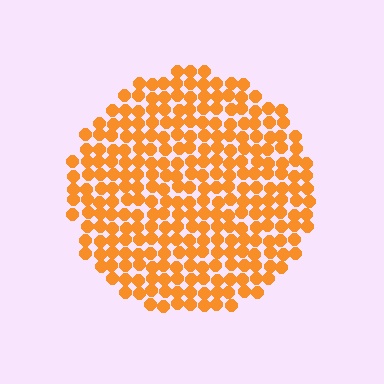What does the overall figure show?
The overall figure shows a circle.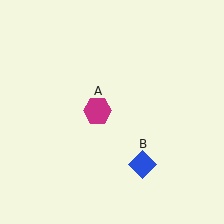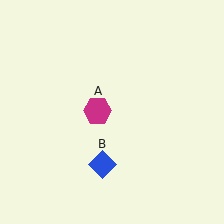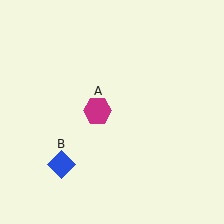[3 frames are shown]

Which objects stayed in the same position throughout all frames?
Magenta hexagon (object A) remained stationary.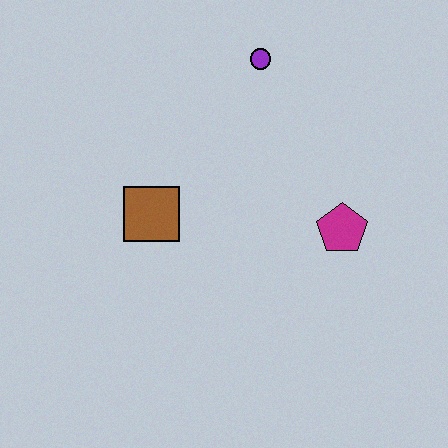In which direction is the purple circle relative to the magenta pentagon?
The purple circle is above the magenta pentagon.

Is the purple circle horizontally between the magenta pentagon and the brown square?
Yes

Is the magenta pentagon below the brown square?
Yes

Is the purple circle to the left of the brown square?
No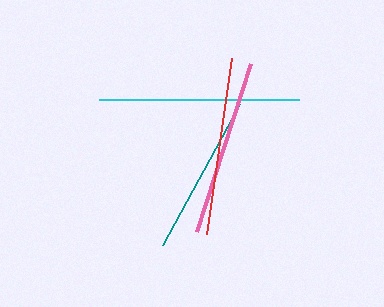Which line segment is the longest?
The cyan line is the longest at approximately 200 pixels.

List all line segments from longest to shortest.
From longest to shortest: cyan, red, pink, teal.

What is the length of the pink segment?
The pink segment is approximately 176 pixels long.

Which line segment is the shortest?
The teal line is the shortest at approximately 160 pixels.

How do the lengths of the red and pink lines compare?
The red and pink lines are approximately the same length.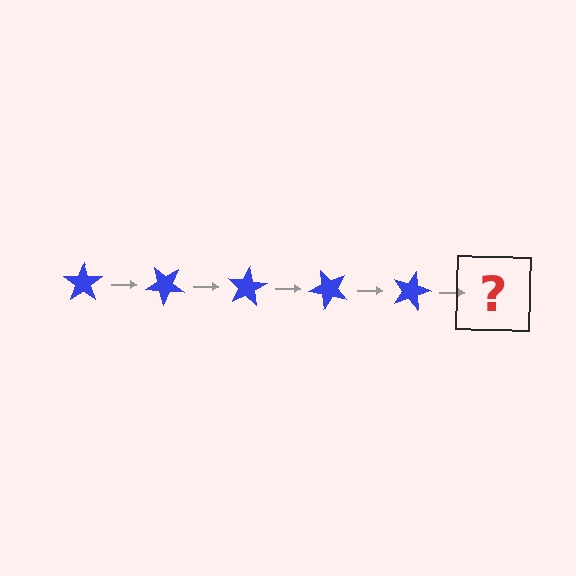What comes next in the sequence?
The next element should be a blue star rotated 200 degrees.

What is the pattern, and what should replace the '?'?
The pattern is that the star rotates 40 degrees each step. The '?' should be a blue star rotated 200 degrees.